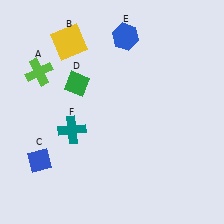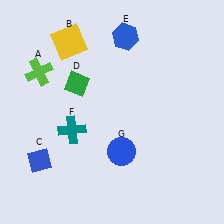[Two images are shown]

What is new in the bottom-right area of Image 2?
A blue circle (G) was added in the bottom-right area of Image 2.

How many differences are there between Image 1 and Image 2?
There is 1 difference between the two images.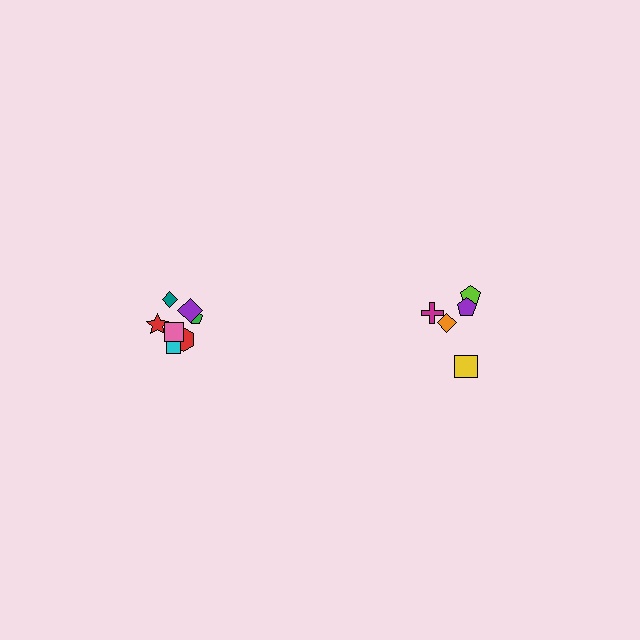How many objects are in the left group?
There are 7 objects.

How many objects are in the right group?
There are 5 objects.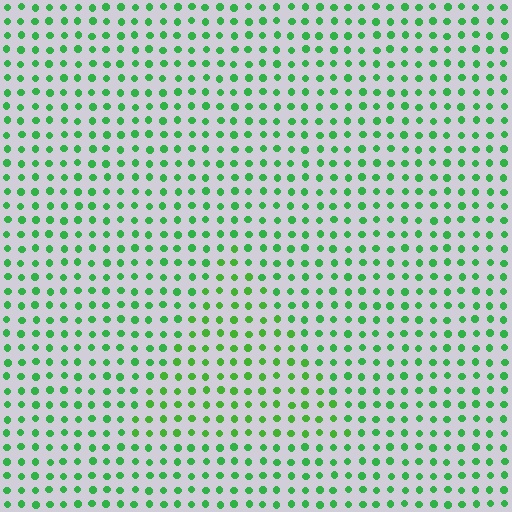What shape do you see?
I see a triangle.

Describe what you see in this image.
The image is filled with small green elements in a uniform arrangement. A triangle-shaped region is visible where the elements are tinted to a slightly different hue, forming a subtle color boundary.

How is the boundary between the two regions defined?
The boundary is defined purely by a slight shift in hue (about 19 degrees). Spacing, size, and orientation are identical on both sides.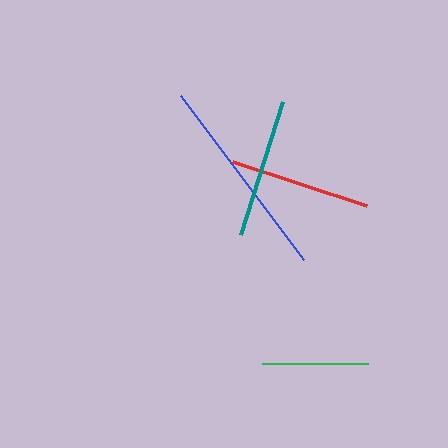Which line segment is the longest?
The blue line is the longest at approximately 205 pixels.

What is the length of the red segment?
The red segment is approximately 141 pixels long.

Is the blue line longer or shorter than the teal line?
The blue line is longer than the teal line.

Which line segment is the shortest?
The green line is the shortest at approximately 106 pixels.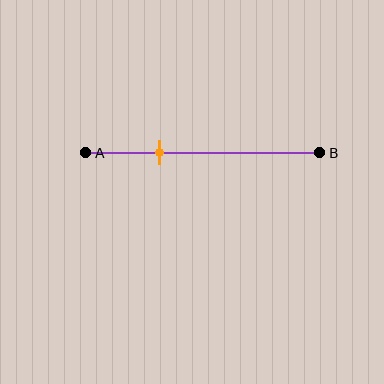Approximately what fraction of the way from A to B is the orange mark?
The orange mark is approximately 30% of the way from A to B.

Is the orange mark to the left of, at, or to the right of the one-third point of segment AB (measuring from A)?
The orange mark is approximately at the one-third point of segment AB.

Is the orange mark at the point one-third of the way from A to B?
Yes, the mark is approximately at the one-third point.